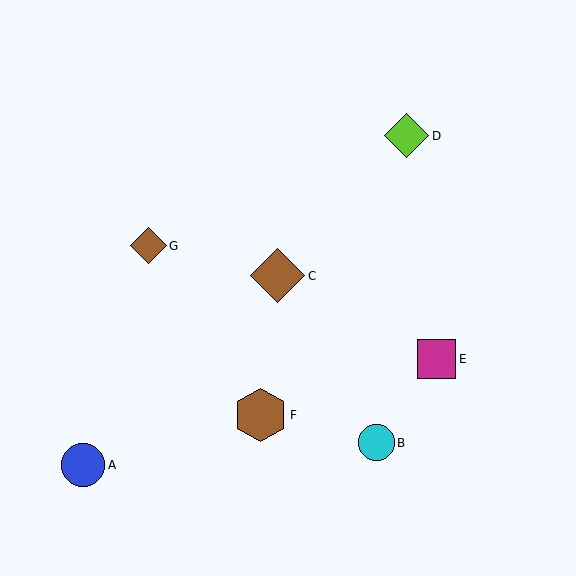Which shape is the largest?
The brown diamond (labeled C) is the largest.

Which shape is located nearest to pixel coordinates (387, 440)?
The cyan circle (labeled B) at (377, 443) is nearest to that location.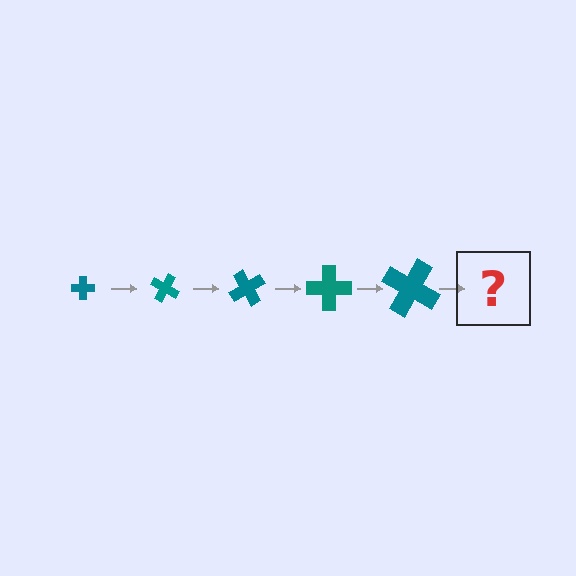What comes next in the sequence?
The next element should be a cross, larger than the previous one and rotated 150 degrees from the start.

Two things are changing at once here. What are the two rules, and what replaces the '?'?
The two rules are that the cross grows larger each step and it rotates 30 degrees each step. The '?' should be a cross, larger than the previous one and rotated 150 degrees from the start.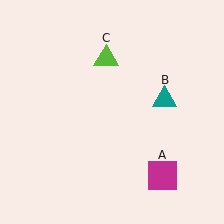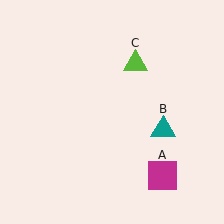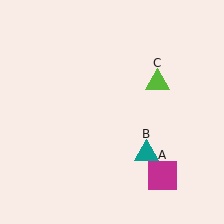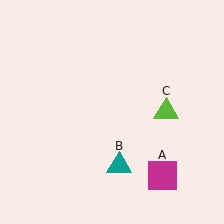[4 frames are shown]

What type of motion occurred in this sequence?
The teal triangle (object B), lime triangle (object C) rotated clockwise around the center of the scene.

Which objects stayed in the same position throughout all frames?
Magenta square (object A) remained stationary.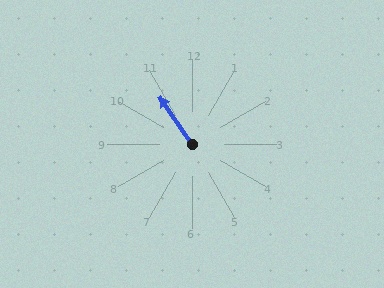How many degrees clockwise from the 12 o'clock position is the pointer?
Approximately 325 degrees.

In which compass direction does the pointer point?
Northwest.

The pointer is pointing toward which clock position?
Roughly 11 o'clock.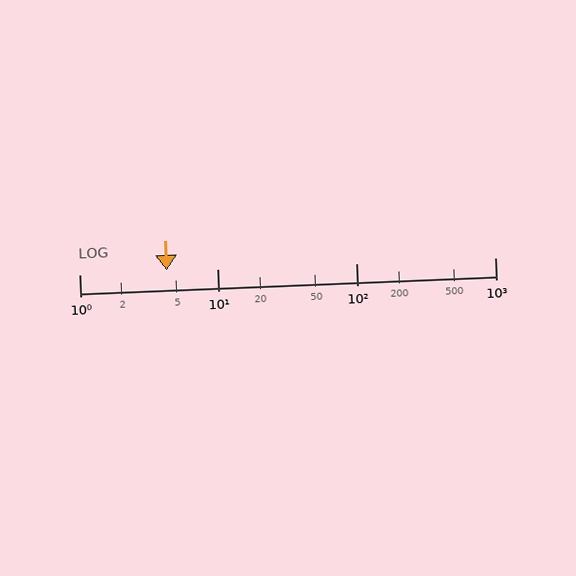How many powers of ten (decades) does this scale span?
The scale spans 3 decades, from 1 to 1000.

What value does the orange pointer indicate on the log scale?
The pointer indicates approximately 4.3.